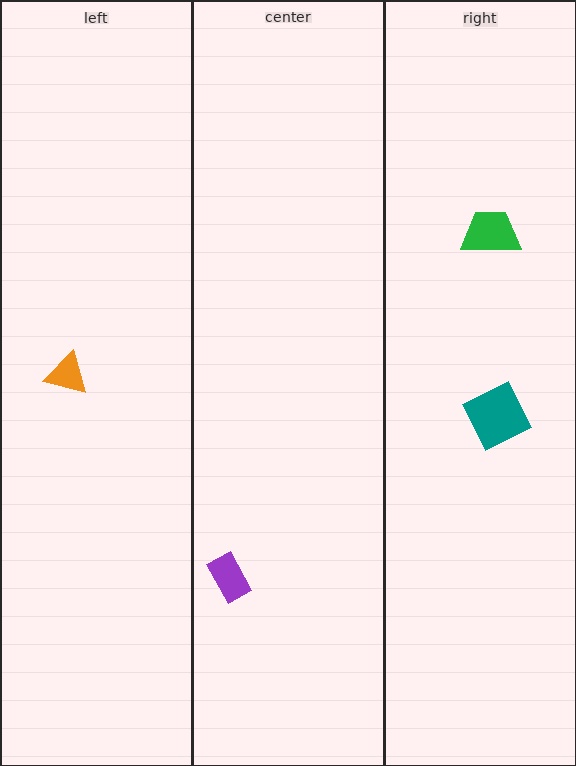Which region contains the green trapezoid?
The right region.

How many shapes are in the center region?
1.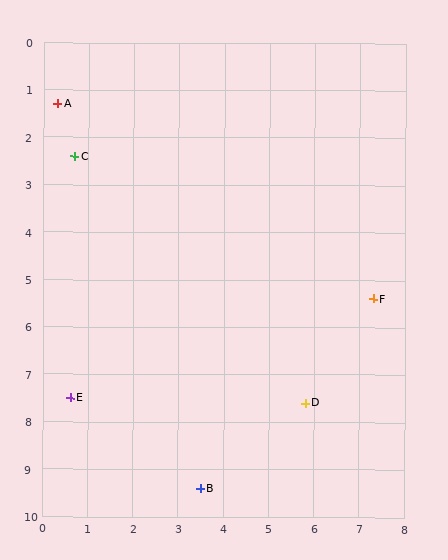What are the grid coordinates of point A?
Point A is at approximately (0.3, 1.3).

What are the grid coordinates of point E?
Point E is at approximately (0.6, 7.5).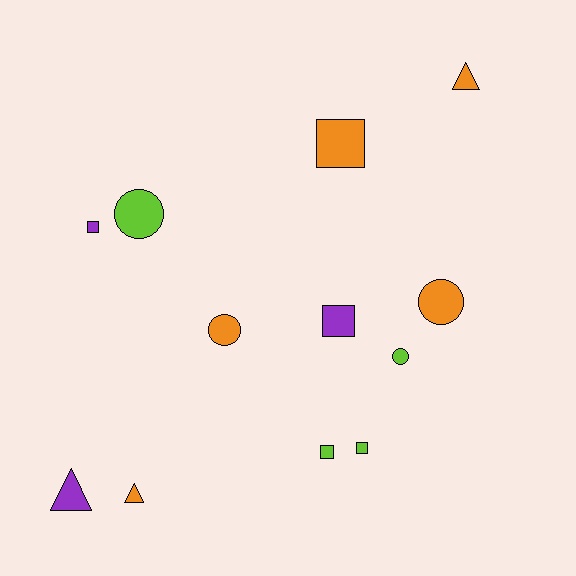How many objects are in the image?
There are 12 objects.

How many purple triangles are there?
There is 1 purple triangle.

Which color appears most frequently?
Orange, with 5 objects.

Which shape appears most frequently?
Square, with 5 objects.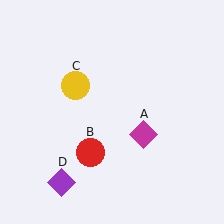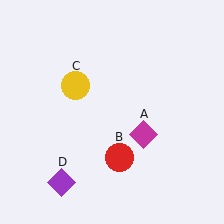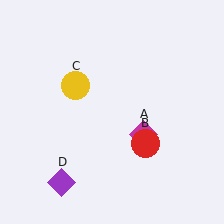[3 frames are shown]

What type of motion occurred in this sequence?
The red circle (object B) rotated counterclockwise around the center of the scene.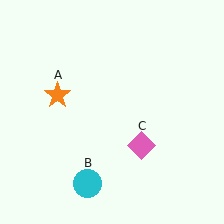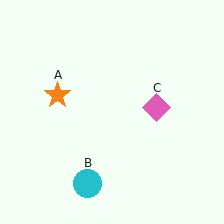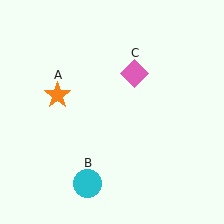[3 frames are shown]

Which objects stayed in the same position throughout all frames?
Orange star (object A) and cyan circle (object B) remained stationary.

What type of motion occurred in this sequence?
The pink diamond (object C) rotated counterclockwise around the center of the scene.